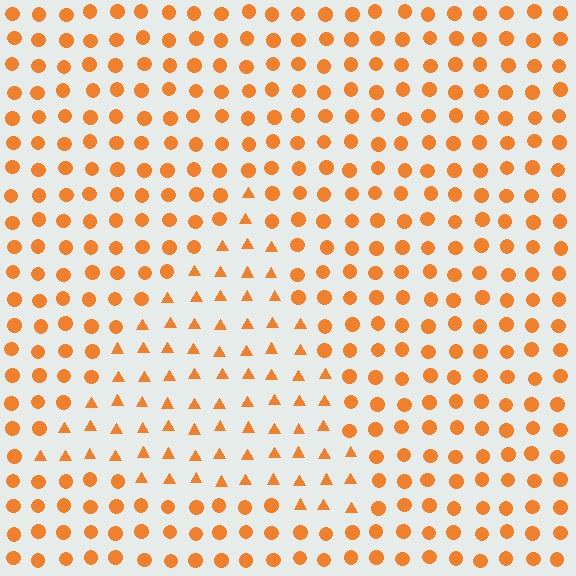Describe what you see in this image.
The image is filled with small orange elements arranged in a uniform grid. A triangle-shaped region contains triangles, while the surrounding area contains circles. The boundary is defined purely by the change in element shape.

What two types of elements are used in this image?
The image uses triangles inside the triangle region and circles outside it.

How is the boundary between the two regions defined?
The boundary is defined by a change in element shape: triangles inside vs. circles outside. All elements share the same color and spacing.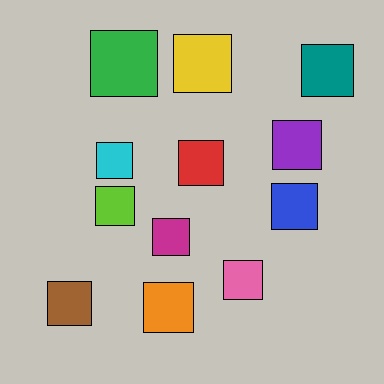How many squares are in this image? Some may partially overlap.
There are 12 squares.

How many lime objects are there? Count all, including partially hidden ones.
There is 1 lime object.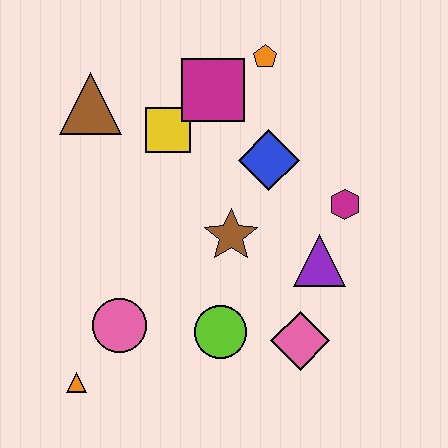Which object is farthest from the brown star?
The orange triangle is farthest from the brown star.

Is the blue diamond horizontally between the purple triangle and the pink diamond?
No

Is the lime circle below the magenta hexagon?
Yes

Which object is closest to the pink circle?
The orange triangle is closest to the pink circle.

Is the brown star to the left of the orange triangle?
No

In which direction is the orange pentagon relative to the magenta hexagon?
The orange pentagon is above the magenta hexagon.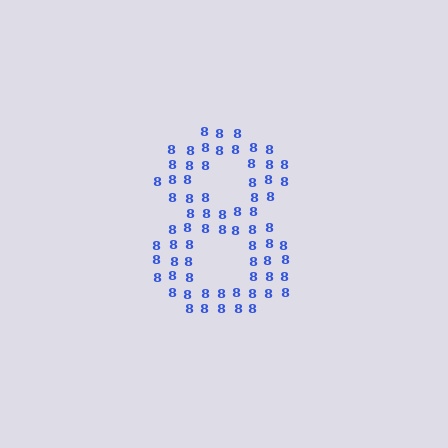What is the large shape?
The large shape is the digit 8.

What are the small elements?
The small elements are digit 8's.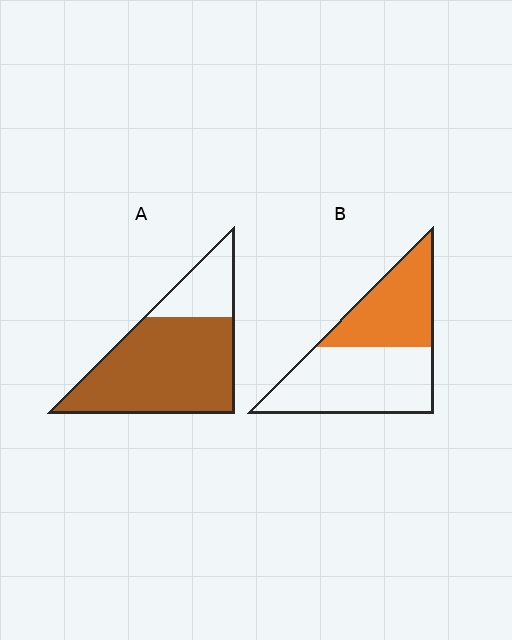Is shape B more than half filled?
No.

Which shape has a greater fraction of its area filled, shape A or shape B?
Shape A.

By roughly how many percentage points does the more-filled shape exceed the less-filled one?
By roughly 35 percentage points (A over B).